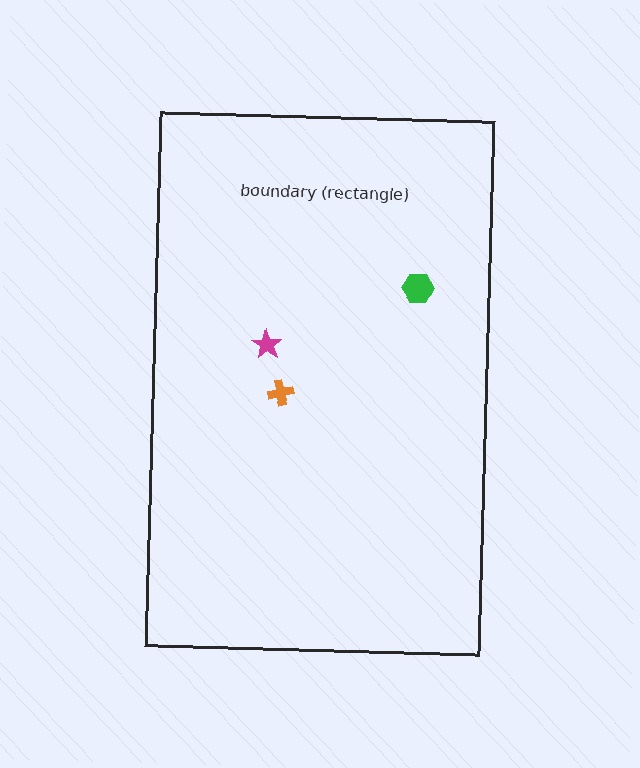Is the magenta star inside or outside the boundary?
Inside.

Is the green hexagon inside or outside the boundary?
Inside.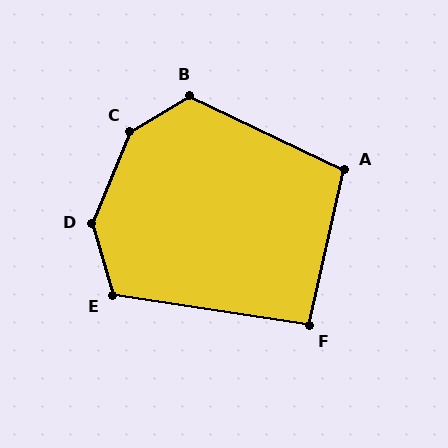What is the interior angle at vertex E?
Approximately 115 degrees (obtuse).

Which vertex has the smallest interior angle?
F, at approximately 94 degrees.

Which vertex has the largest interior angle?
C, at approximately 143 degrees.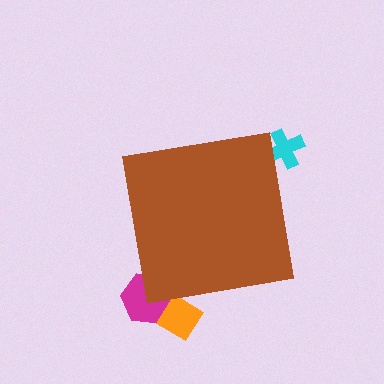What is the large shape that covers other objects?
A brown square.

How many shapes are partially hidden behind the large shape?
3 shapes are partially hidden.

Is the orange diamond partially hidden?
Yes, the orange diamond is partially hidden behind the brown square.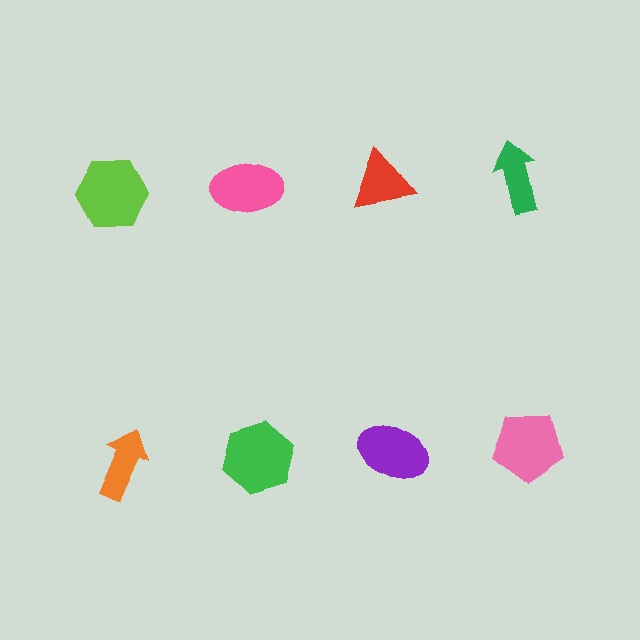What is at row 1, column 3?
A red triangle.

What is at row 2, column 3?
A purple ellipse.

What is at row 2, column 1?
An orange arrow.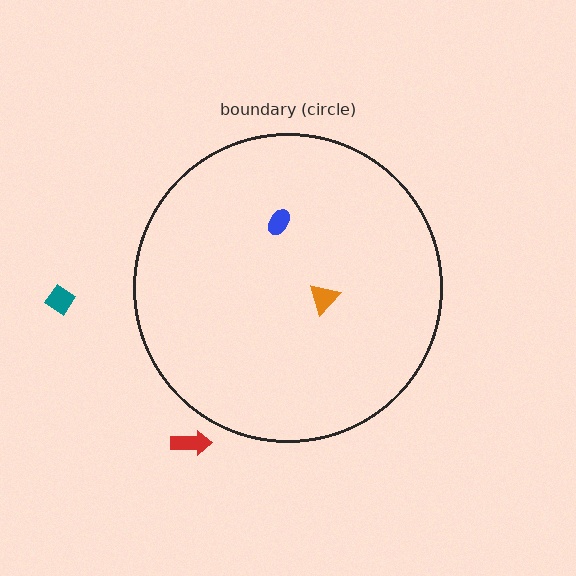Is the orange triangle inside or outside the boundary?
Inside.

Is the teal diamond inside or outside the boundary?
Outside.